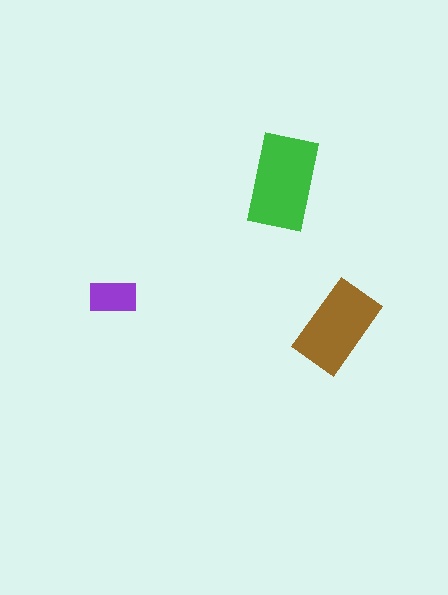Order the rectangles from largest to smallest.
the green one, the brown one, the purple one.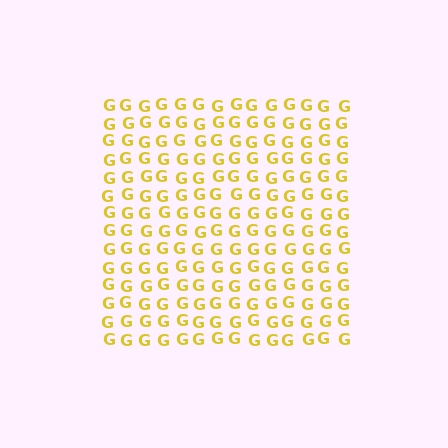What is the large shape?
The large shape is a square.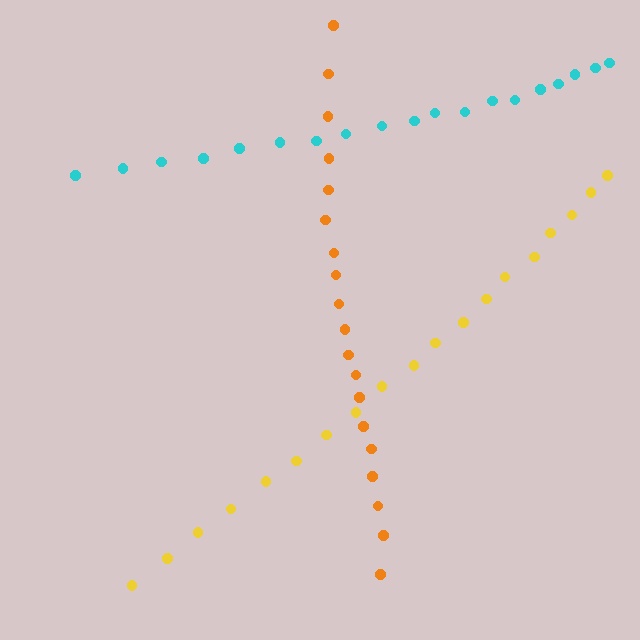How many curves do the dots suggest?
There are 3 distinct paths.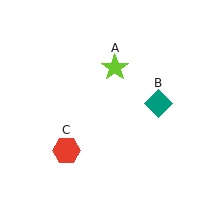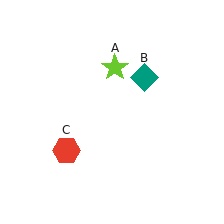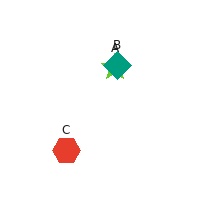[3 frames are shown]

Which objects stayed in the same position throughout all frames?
Lime star (object A) and red hexagon (object C) remained stationary.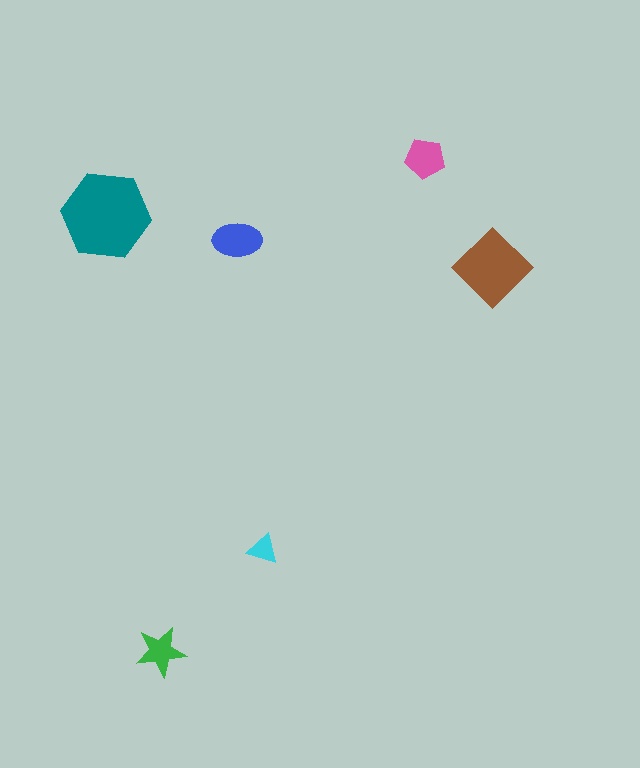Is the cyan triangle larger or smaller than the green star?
Smaller.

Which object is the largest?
The teal hexagon.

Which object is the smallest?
The cyan triangle.